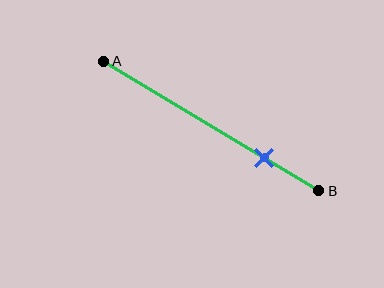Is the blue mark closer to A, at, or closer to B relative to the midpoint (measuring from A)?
The blue mark is closer to point B than the midpoint of segment AB.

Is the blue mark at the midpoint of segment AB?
No, the mark is at about 75% from A, not at the 50% midpoint.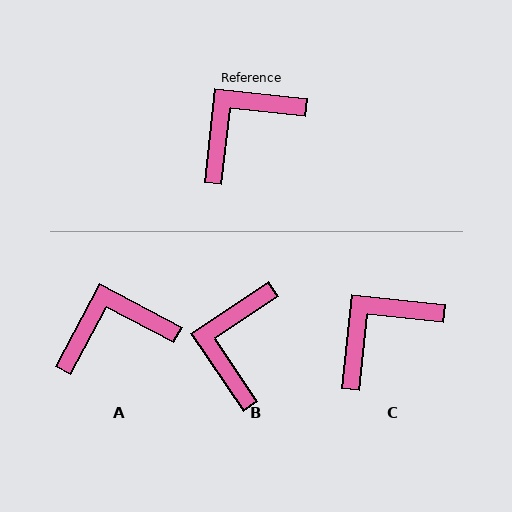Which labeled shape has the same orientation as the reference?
C.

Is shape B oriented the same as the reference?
No, it is off by about 40 degrees.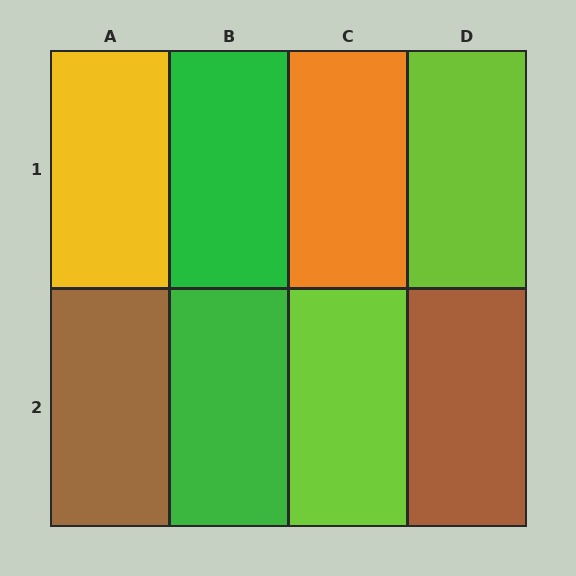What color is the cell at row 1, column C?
Orange.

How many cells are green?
2 cells are green.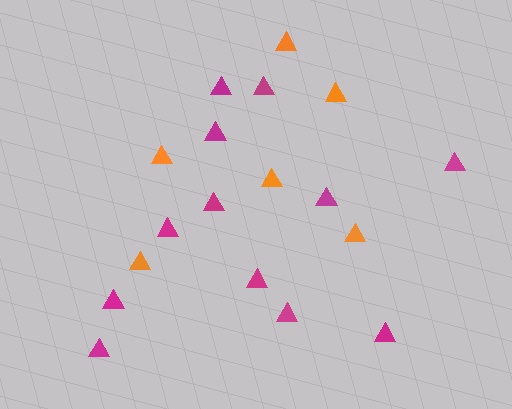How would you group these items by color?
There are 2 groups: one group of orange triangles (6) and one group of magenta triangles (12).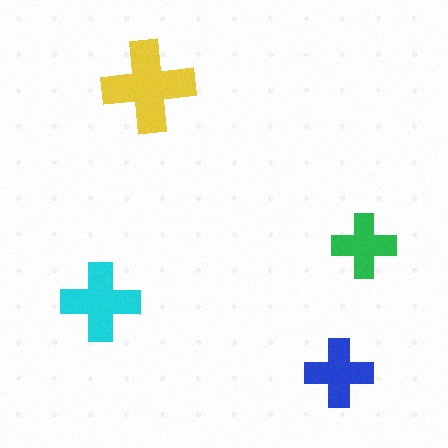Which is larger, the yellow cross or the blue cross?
The yellow one.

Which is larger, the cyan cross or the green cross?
The cyan one.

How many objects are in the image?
There are 4 objects in the image.